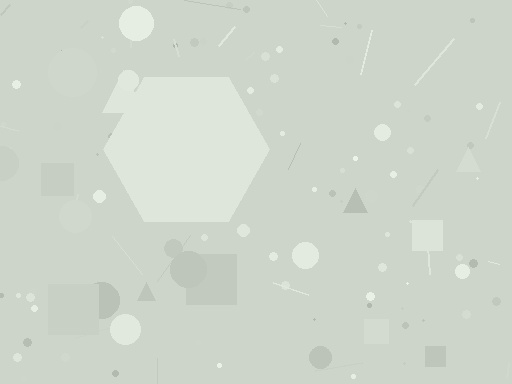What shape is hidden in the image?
A hexagon is hidden in the image.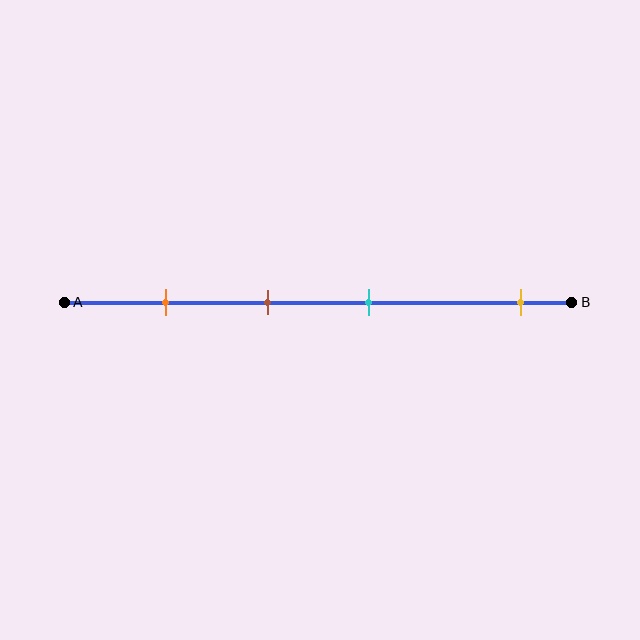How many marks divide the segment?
There are 4 marks dividing the segment.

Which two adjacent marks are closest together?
The brown and cyan marks are the closest adjacent pair.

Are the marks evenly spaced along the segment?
No, the marks are not evenly spaced.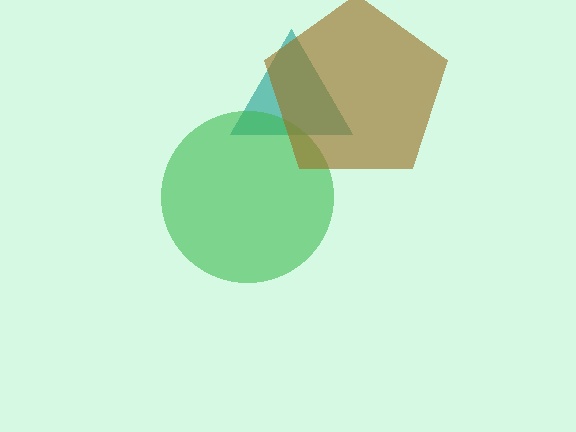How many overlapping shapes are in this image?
There are 3 overlapping shapes in the image.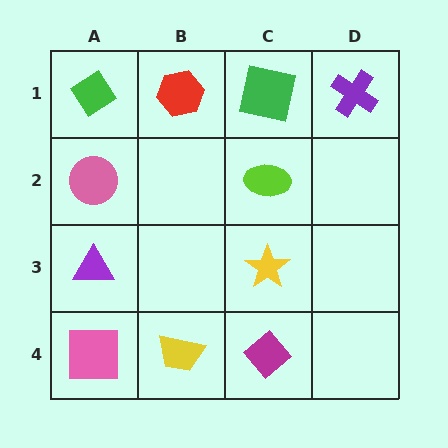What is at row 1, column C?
A green square.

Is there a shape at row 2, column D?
No, that cell is empty.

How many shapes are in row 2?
2 shapes.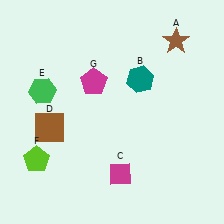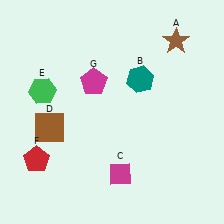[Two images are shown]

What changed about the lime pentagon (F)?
In Image 1, F is lime. In Image 2, it changed to red.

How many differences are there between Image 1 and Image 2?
There is 1 difference between the two images.